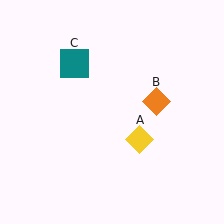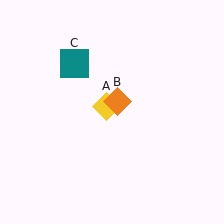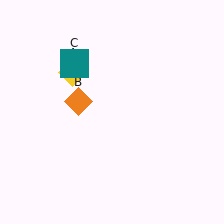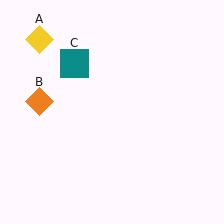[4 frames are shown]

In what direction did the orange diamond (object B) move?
The orange diamond (object B) moved left.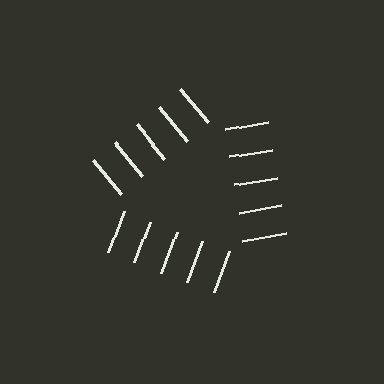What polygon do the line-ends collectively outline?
An illusory triangle — the line segments terminate on its edges but no continuous stroke is drawn.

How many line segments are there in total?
15 — 5 along each of the 3 edges.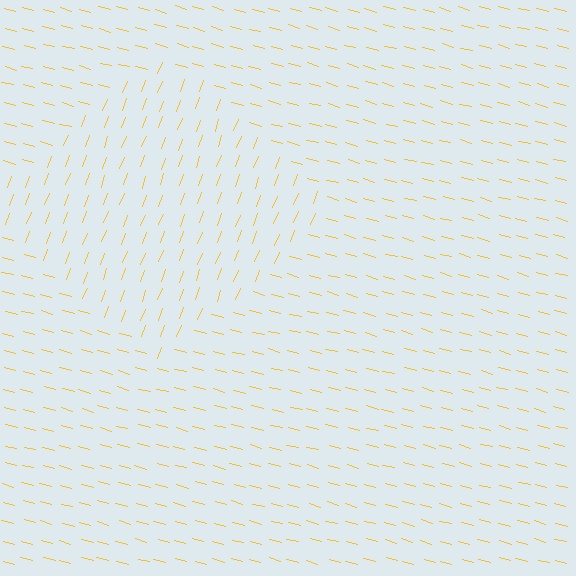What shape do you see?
I see a diamond.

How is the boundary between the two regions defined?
The boundary is defined purely by a change in line orientation (approximately 84 degrees difference). All lines are the same color and thickness.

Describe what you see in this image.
The image is filled with small yellow line segments. A diamond region in the image has lines oriented differently from the surrounding lines, creating a visible texture boundary.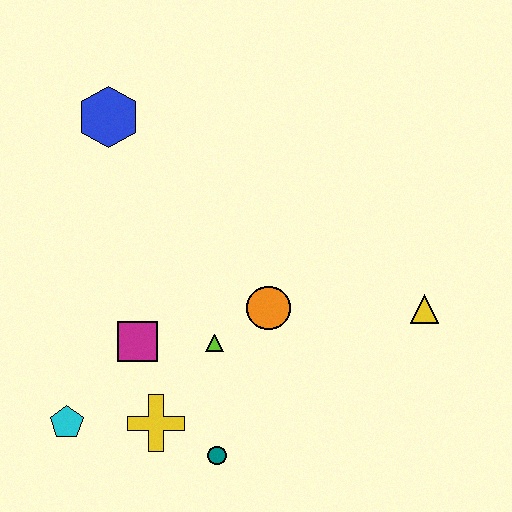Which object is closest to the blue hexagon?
The magenta square is closest to the blue hexagon.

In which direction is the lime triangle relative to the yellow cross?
The lime triangle is above the yellow cross.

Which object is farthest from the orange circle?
The blue hexagon is farthest from the orange circle.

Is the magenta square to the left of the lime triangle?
Yes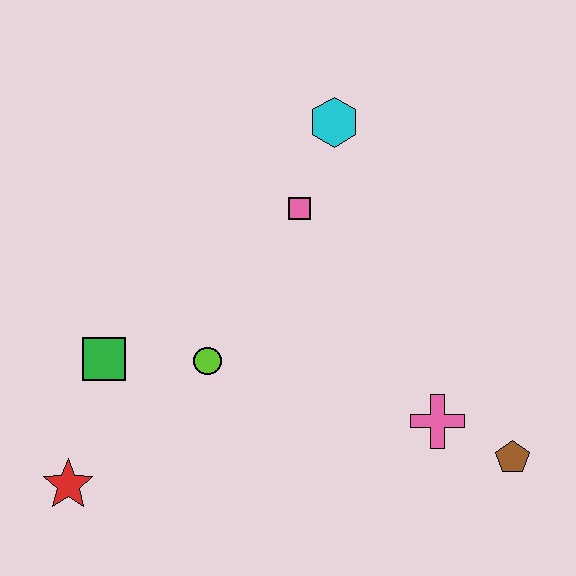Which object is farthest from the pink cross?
The red star is farthest from the pink cross.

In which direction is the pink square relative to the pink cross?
The pink square is above the pink cross.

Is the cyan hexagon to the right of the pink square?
Yes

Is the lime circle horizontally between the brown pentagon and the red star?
Yes